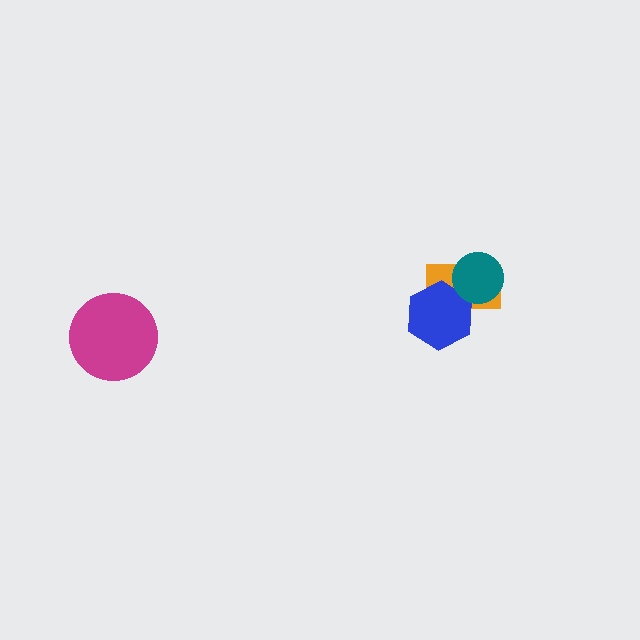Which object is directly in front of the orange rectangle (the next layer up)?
The blue hexagon is directly in front of the orange rectangle.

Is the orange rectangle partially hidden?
Yes, it is partially covered by another shape.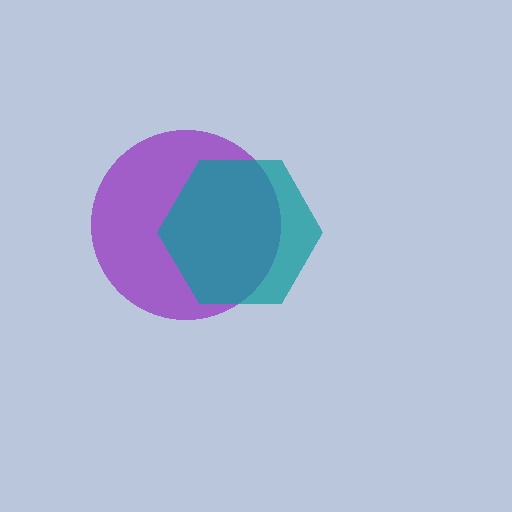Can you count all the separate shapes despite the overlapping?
Yes, there are 2 separate shapes.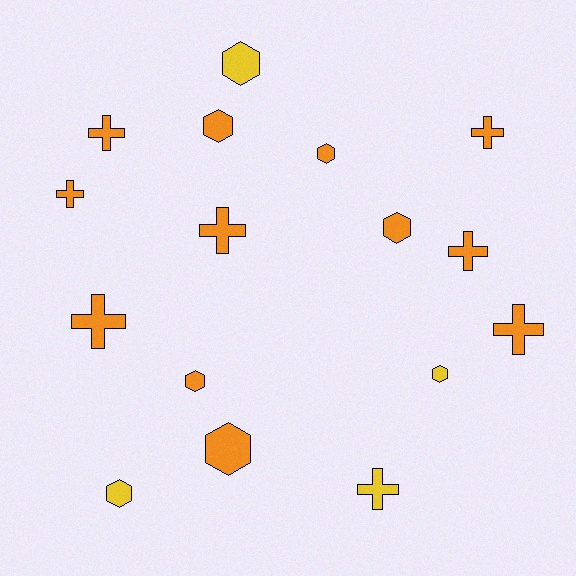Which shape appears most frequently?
Cross, with 8 objects.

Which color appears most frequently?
Orange, with 12 objects.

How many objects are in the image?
There are 16 objects.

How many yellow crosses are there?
There is 1 yellow cross.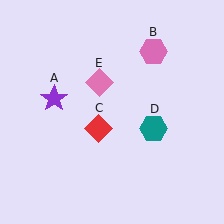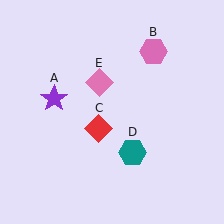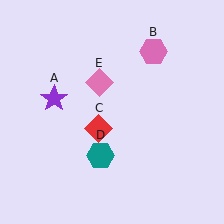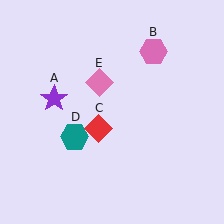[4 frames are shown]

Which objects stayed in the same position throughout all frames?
Purple star (object A) and pink hexagon (object B) and red diamond (object C) and pink diamond (object E) remained stationary.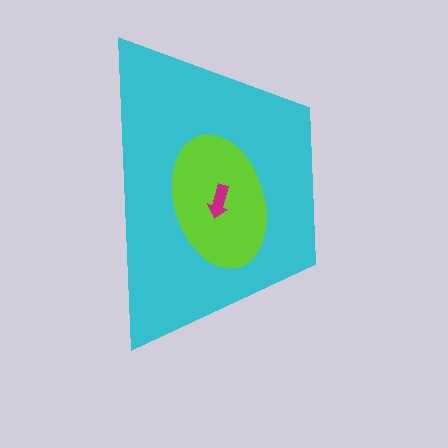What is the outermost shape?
The cyan trapezoid.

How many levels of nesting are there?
3.